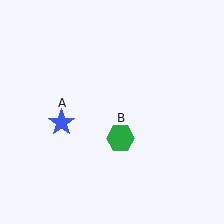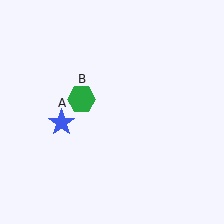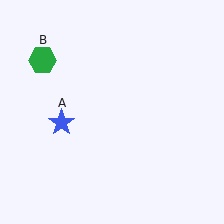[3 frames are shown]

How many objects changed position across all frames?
1 object changed position: green hexagon (object B).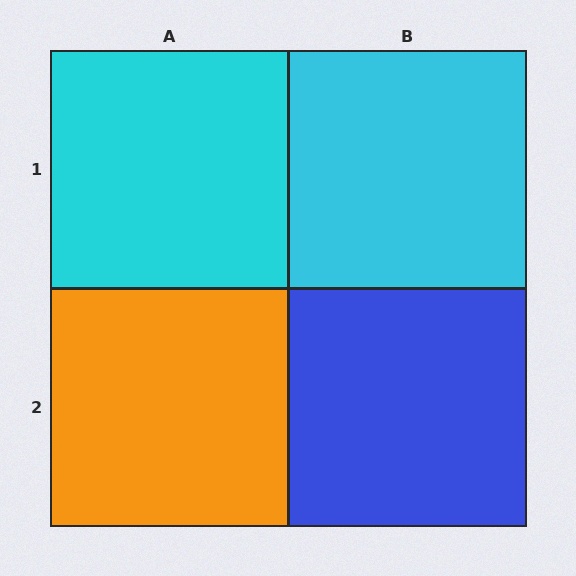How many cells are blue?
1 cell is blue.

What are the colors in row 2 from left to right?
Orange, blue.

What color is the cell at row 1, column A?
Cyan.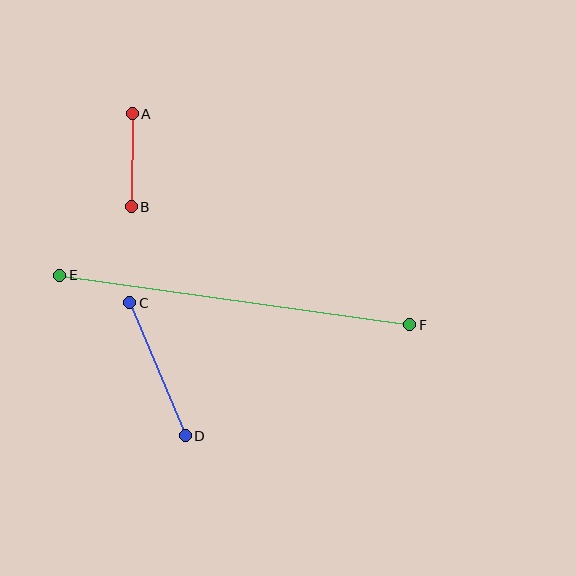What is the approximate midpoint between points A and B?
The midpoint is at approximately (132, 160) pixels.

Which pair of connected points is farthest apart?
Points E and F are farthest apart.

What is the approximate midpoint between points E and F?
The midpoint is at approximately (235, 300) pixels.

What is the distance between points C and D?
The distance is approximately 145 pixels.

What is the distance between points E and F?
The distance is approximately 353 pixels.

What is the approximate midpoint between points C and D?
The midpoint is at approximately (158, 369) pixels.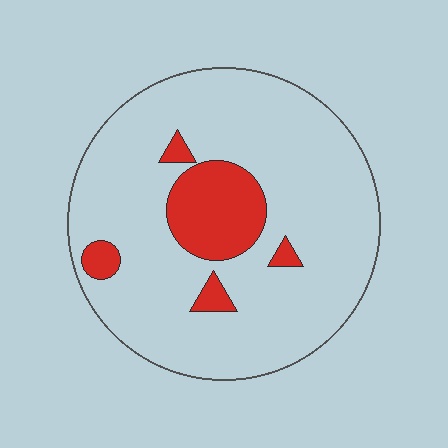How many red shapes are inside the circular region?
5.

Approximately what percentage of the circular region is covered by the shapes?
Approximately 15%.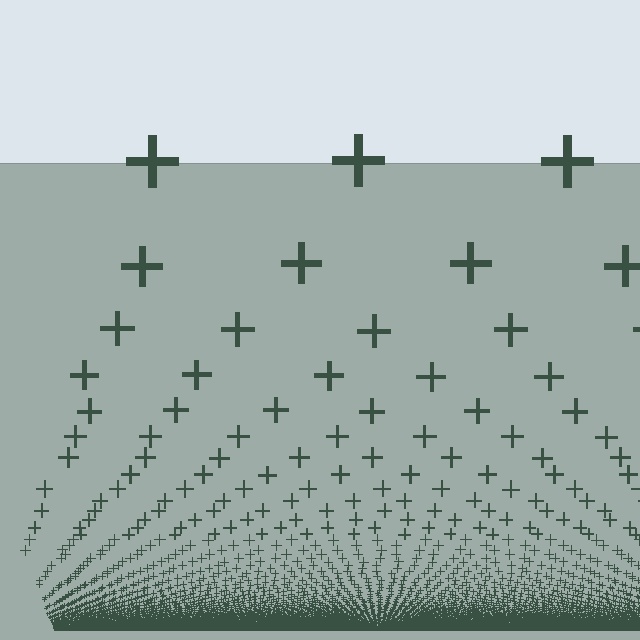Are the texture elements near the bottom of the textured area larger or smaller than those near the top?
Smaller. The gradient is inverted — elements near the bottom are smaller and denser.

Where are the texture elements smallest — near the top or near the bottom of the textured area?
Near the bottom.